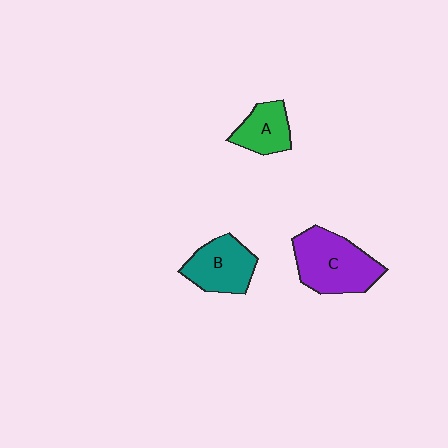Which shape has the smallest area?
Shape A (green).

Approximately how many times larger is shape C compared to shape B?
Approximately 1.4 times.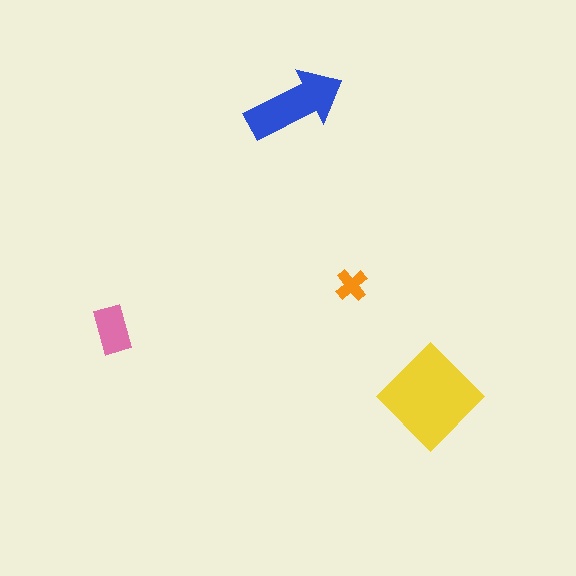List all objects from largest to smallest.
The yellow diamond, the blue arrow, the pink rectangle, the orange cross.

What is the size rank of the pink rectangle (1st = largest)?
3rd.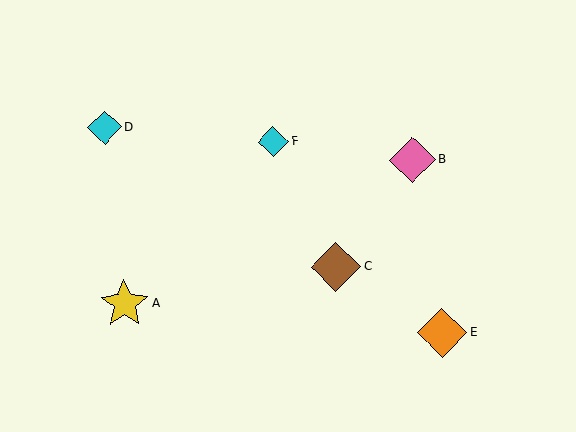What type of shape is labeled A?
Shape A is a yellow star.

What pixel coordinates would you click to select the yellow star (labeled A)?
Click at (124, 304) to select the yellow star A.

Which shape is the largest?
The brown diamond (labeled C) is the largest.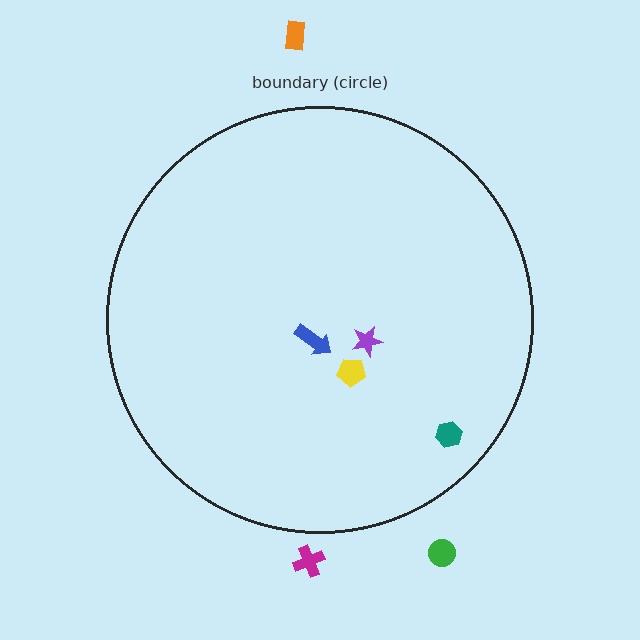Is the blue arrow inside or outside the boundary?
Inside.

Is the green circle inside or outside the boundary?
Outside.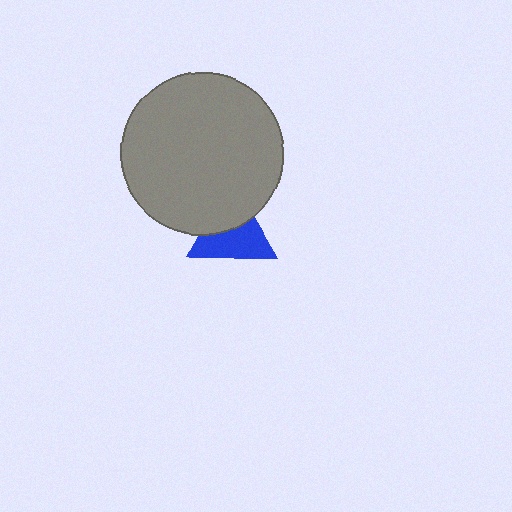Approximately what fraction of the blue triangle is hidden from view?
Roughly 40% of the blue triangle is hidden behind the gray circle.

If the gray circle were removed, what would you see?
You would see the complete blue triangle.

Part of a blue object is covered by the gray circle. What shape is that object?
It is a triangle.